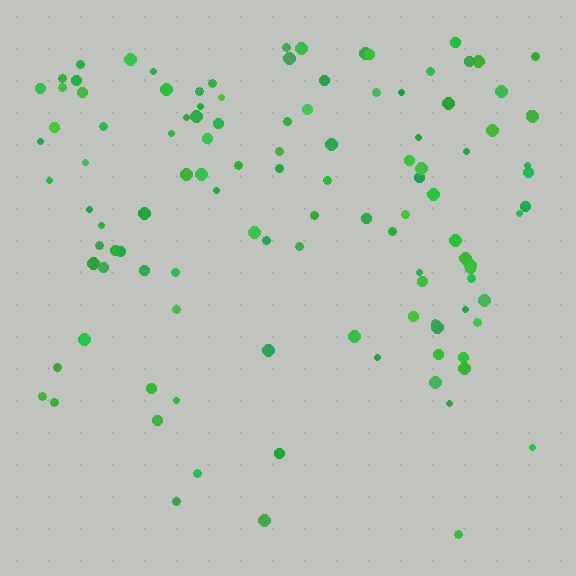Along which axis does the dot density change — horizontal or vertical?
Vertical.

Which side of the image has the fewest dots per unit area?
The bottom.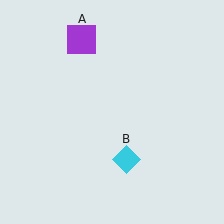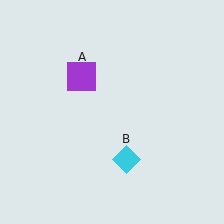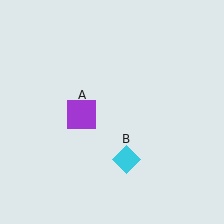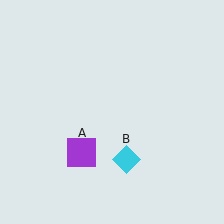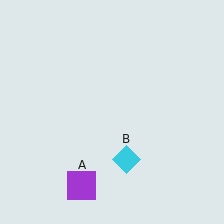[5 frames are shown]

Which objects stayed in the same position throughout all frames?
Cyan diamond (object B) remained stationary.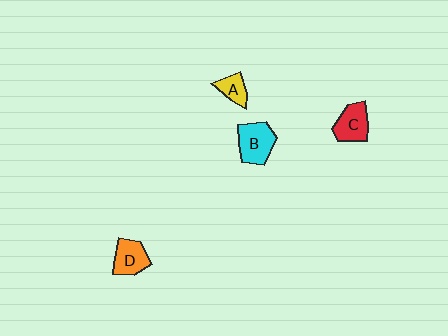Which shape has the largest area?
Shape B (cyan).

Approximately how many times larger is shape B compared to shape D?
Approximately 1.3 times.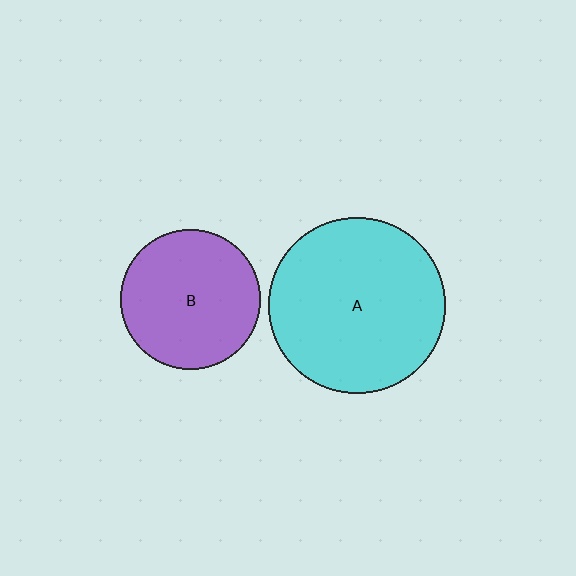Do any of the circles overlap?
No, none of the circles overlap.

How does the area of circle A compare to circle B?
Approximately 1.6 times.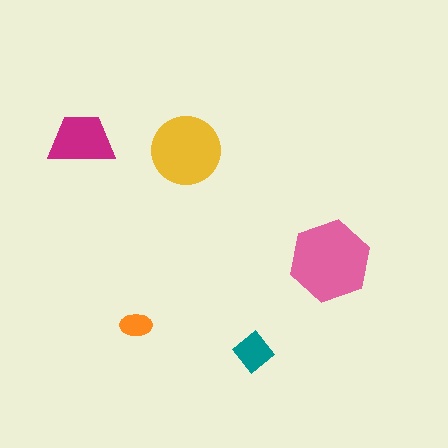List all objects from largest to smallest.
The pink hexagon, the yellow circle, the magenta trapezoid, the teal diamond, the orange ellipse.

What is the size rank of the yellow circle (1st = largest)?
2nd.